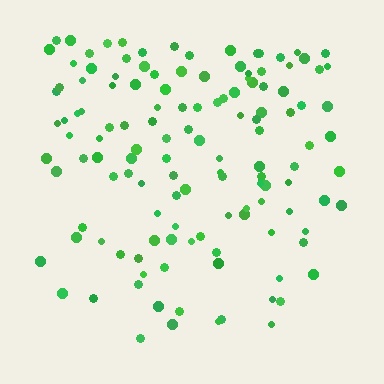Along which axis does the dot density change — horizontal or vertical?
Vertical.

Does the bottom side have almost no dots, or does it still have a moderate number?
Still a moderate number, just noticeably fewer than the top.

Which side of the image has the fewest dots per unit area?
The bottom.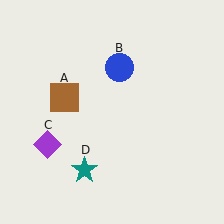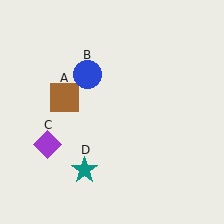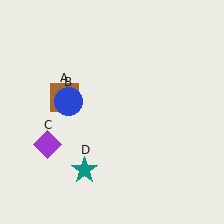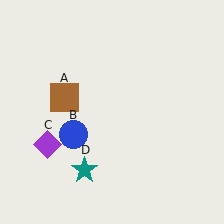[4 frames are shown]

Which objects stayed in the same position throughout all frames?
Brown square (object A) and purple diamond (object C) and teal star (object D) remained stationary.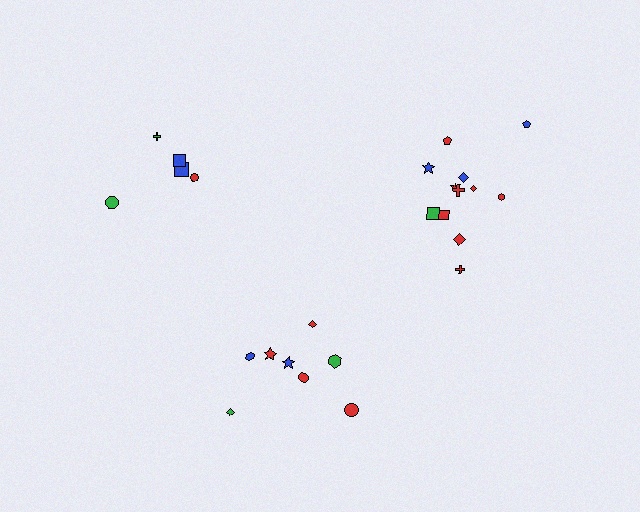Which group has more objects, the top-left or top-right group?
The top-right group.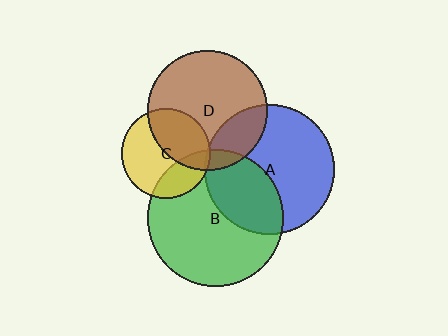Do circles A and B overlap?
Yes.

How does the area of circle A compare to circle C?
Approximately 2.1 times.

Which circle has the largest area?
Circle B (green).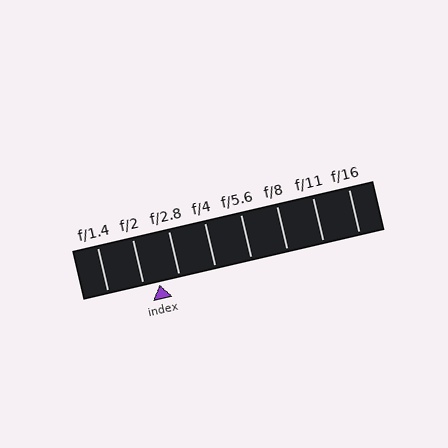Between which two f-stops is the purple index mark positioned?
The index mark is between f/2 and f/2.8.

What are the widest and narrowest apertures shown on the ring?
The widest aperture shown is f/1.4 and the narrowest is f/16.